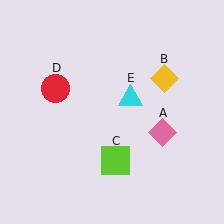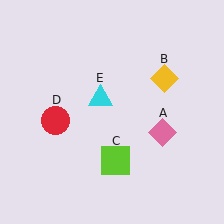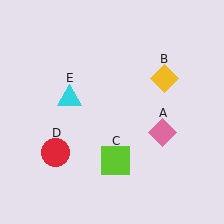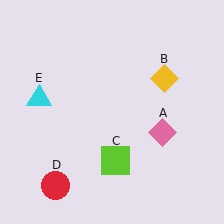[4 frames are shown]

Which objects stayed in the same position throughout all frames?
Pink diamond (object A) and yellow diamond (object B) and lime square (object C) remained stationary.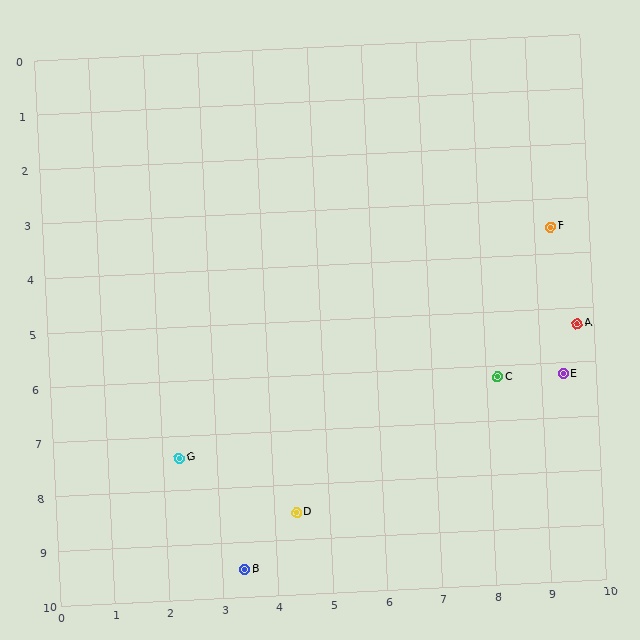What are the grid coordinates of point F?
Point F is at approximately (9.3, 3.5).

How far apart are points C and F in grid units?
Points C and F are about 2.9 grid units apart.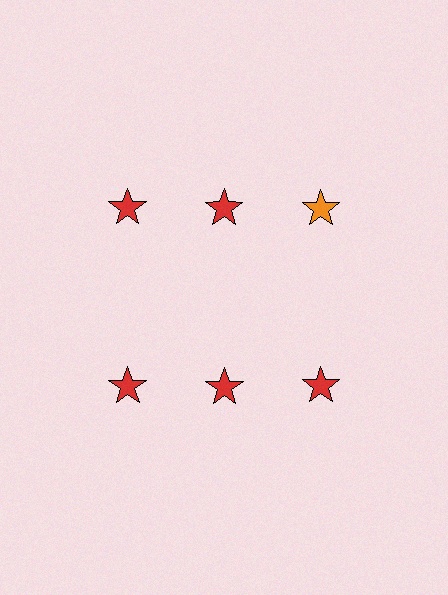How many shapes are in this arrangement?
There are 6 shapes arranged in a grid pattern.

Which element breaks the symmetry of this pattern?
The orange star in the top row, center column breaks the symmetry. All other shapes are red stars.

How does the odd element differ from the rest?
It has a different color: orange instead of red.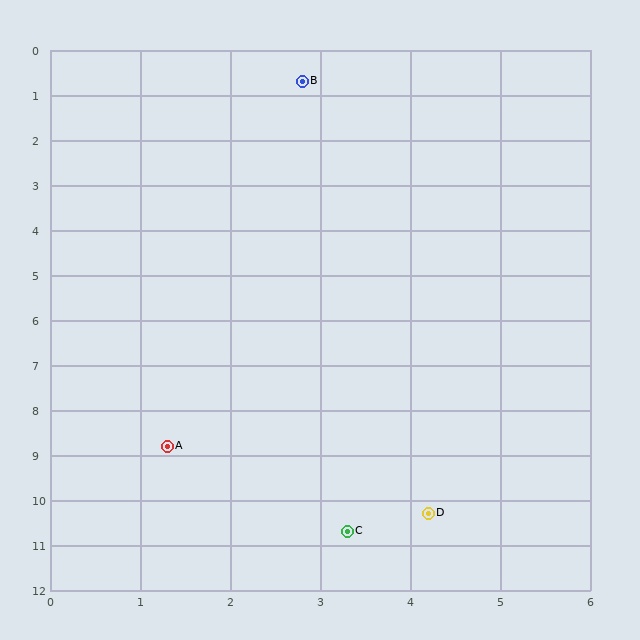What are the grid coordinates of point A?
Point A is at approximately (1.3, 8.8).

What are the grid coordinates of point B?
Point B is at approximately (2.8, 0.7).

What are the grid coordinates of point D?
Point D is at approximately (4.2, 10.3).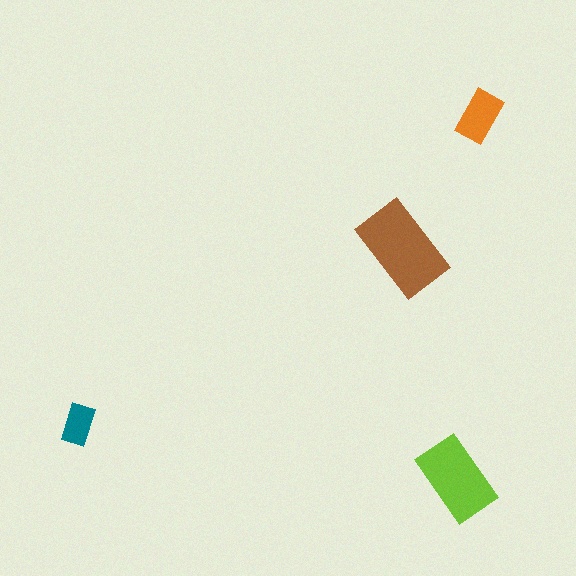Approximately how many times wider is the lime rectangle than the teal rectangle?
About 2 times wider.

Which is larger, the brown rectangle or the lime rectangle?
The brown one.